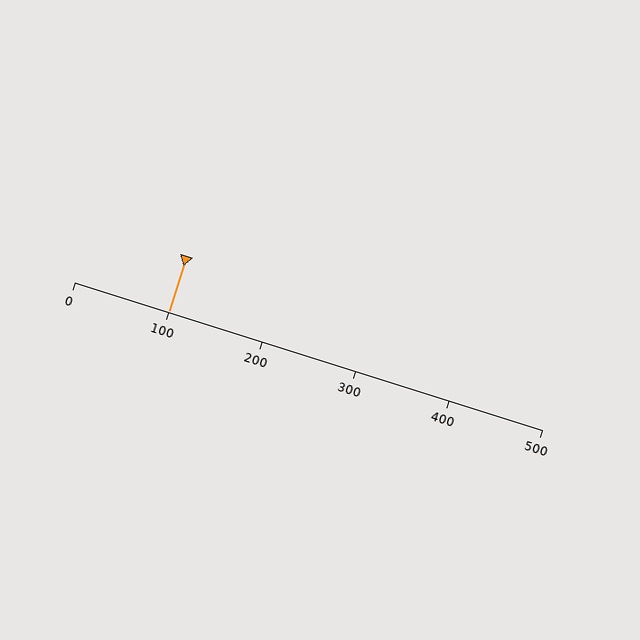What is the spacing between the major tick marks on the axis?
The major ticks are spaced 100 apart.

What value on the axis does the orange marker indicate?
The marker indicates approximately 100.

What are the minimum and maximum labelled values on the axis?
The axis runs from 0 to 500.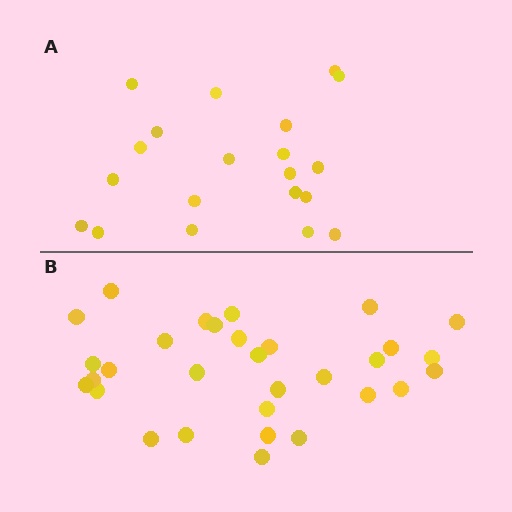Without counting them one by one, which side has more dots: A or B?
Region B (the bottom region) has more dots.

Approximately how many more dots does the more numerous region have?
Region B has roughly 12 or so more dots than region A.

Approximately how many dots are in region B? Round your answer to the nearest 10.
About 30 dots. (The exact count is 31, which rounds to 30.)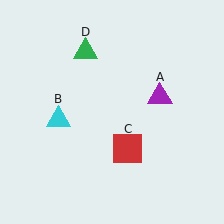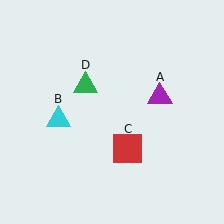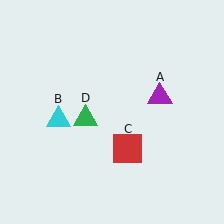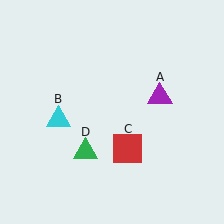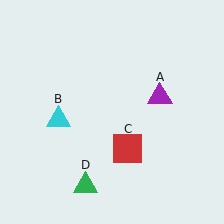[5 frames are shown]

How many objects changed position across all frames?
1 object changed position: green triangle (object D).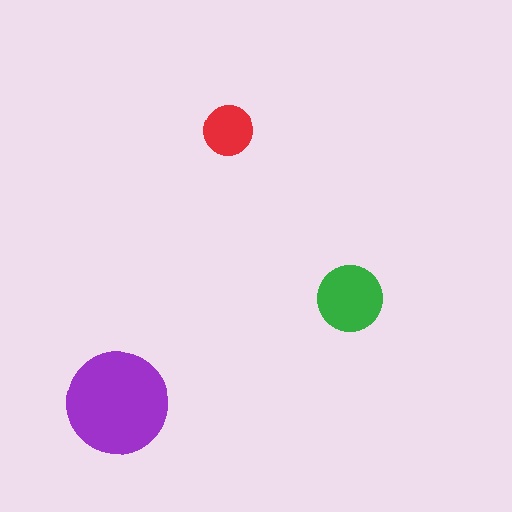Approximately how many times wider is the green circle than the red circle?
About 1.5 times wider.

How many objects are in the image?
There are 3 objects in the image.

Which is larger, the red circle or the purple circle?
The purple one.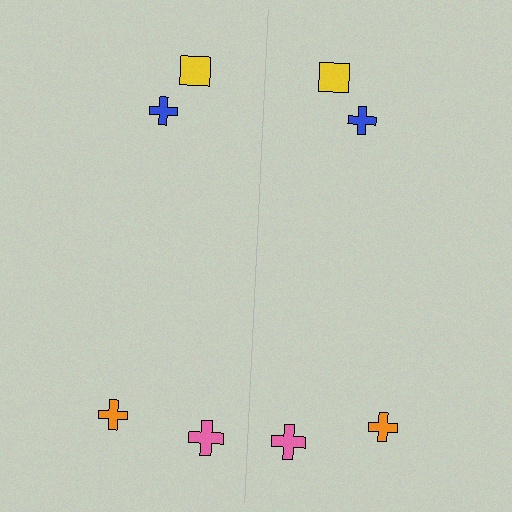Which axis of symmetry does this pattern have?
The pattern has a vertical axis of symmetry running through the center of the image.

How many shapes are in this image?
There are 8 shapes in this image.